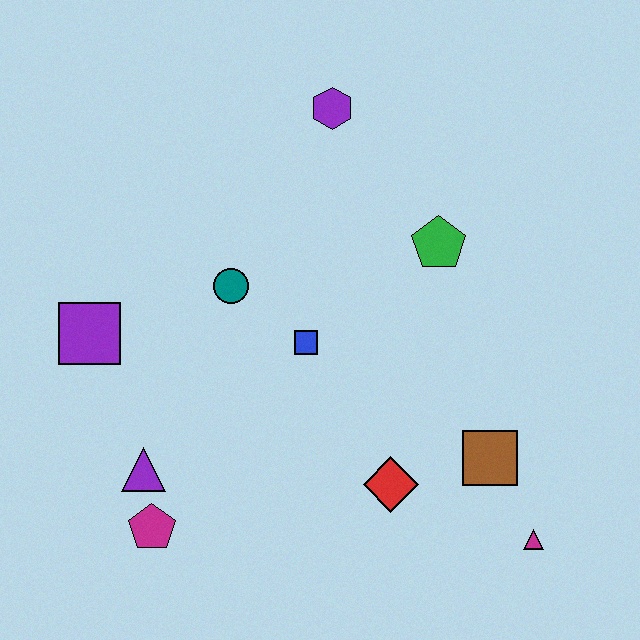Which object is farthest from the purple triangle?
The purple hexagon is farthest from the purple triangle.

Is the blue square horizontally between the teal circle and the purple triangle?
No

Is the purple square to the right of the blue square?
No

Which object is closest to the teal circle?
The blue square is closest to the teal circle.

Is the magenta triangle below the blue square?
Yes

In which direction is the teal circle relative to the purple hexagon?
The teal circle is below the purple hexagon.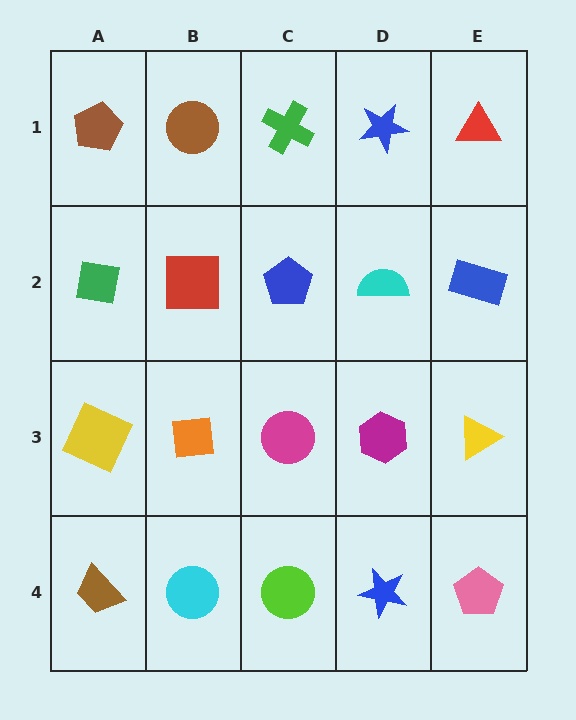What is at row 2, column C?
A blue pentagon.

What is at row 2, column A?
A green square.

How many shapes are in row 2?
5 shapes.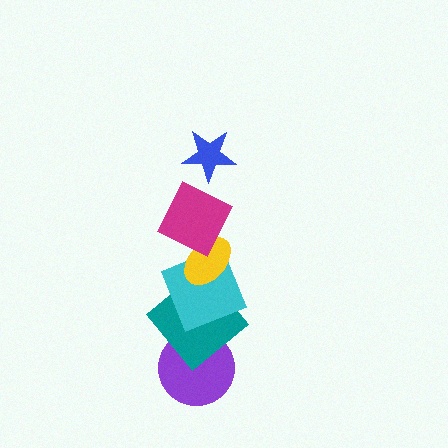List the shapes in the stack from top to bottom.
From top to bottom: the blue star, the magenta square, the yellow ellipse, the cyan square, the teal diamond, the purple circle.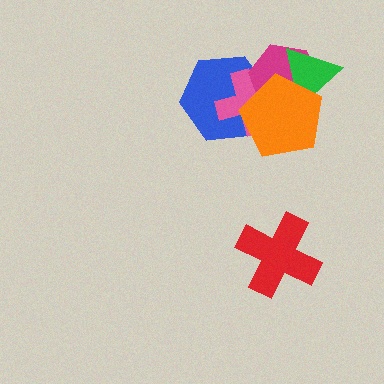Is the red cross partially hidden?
No, no other shape covers it.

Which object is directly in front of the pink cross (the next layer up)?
The magenta hexagon is directly in front of the pink cross.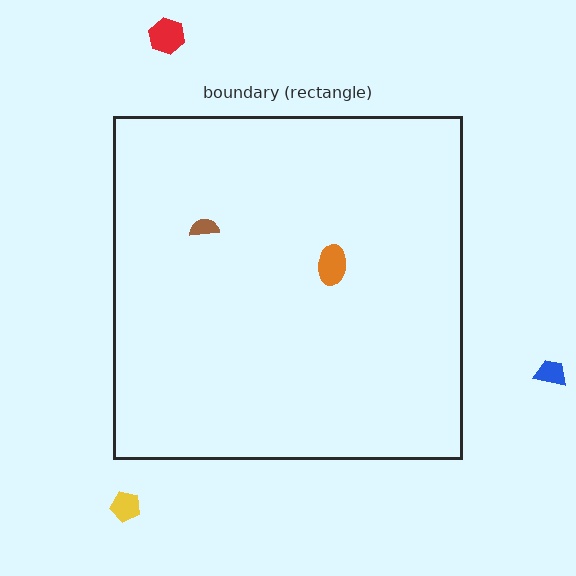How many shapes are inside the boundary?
2 inside, 3 outside.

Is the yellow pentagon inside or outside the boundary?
Outside.